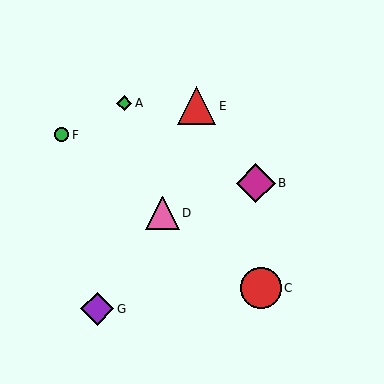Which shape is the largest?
The red circle (labeled C) is the largest.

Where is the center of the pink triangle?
The center of the pink triangle is at (162, 213).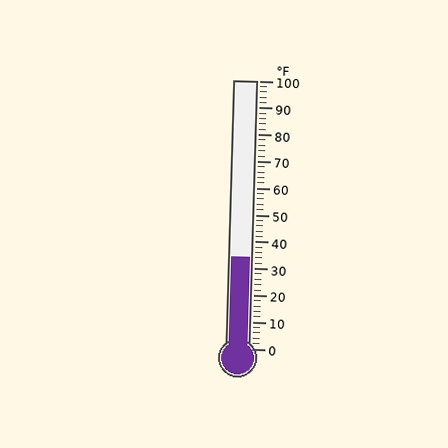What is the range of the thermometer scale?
The thermometer scale ranges from 0°F to 100°F.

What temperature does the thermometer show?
The thermometer shows approximately 34°F.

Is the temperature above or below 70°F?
The temperature is below 70°F.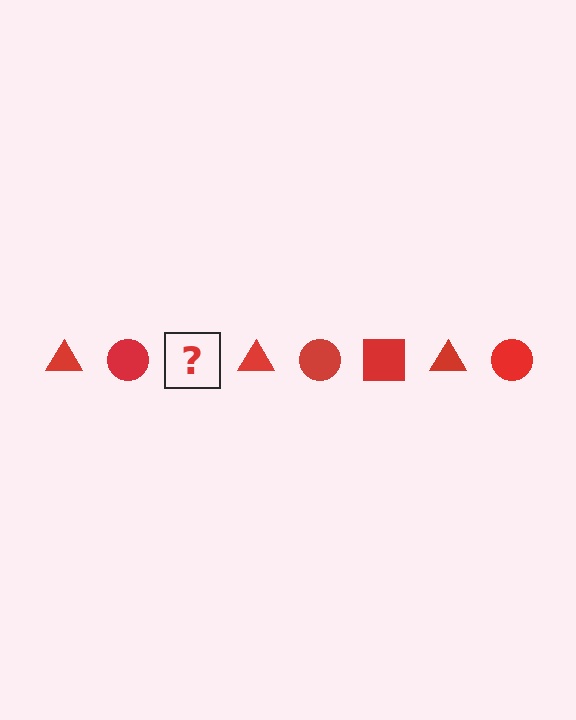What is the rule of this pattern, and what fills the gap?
The rule is that the pattern cycles through triangle, circle, square shapes in red. The gap should be filled with a red square.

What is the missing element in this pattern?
The missing element is a red square.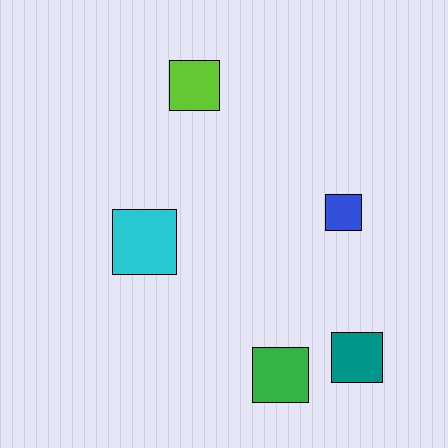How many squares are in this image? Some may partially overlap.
There are 5 squares.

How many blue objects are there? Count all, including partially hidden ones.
There is 1 blue object.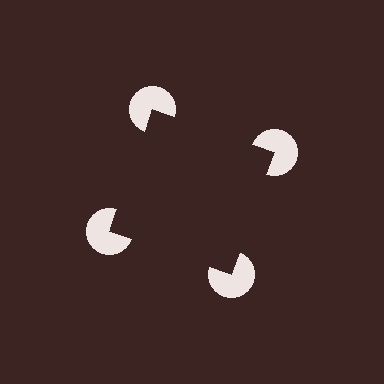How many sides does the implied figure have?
4 sides.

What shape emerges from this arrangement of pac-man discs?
An illusory square — its edges are inferred from the aligned wedge cuts in the pac-man discs, not physically drawn.